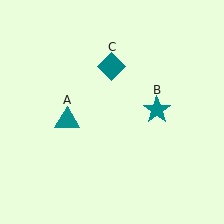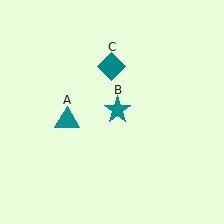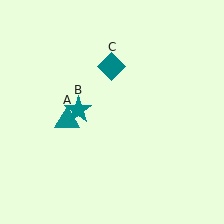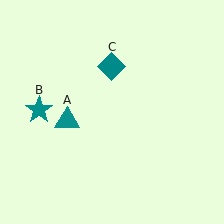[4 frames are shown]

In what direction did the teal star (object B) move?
The teal star (object B) moved left.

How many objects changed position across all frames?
1 object changed position: teal star (object B).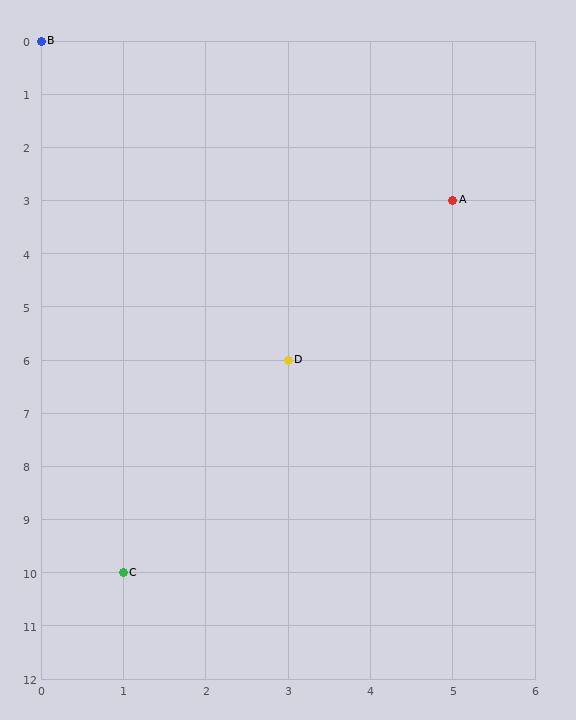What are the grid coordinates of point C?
Point C is at grid coordinates (1, 10).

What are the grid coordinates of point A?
Point A is at grid coordinates (5, 3).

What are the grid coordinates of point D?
Point D is at grid coordinates (3, 6).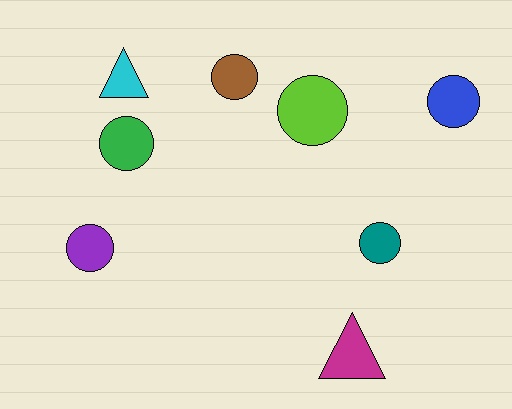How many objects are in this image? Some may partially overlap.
There are 8 objects.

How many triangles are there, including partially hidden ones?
There are 2 triangles.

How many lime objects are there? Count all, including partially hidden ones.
There is 1 lime object.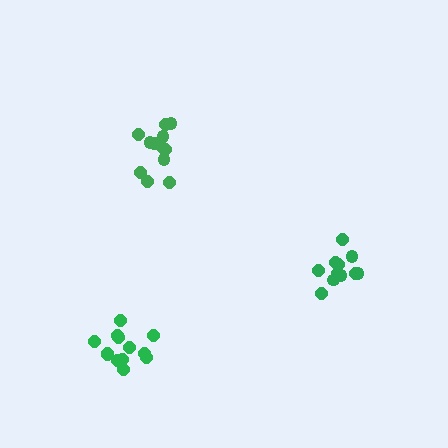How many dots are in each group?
Group 1: 12 dots, Group 2: 13 dots, Group 3: 12 dots (37 total).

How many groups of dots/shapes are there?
There are 3 groups.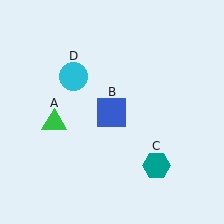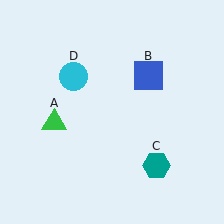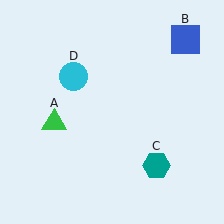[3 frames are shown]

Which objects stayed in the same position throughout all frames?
Green triangle (object A) and teal hexagon (object C) and cyan circle (object D) remained stationary.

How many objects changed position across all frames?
1 object changed position: blue square (object B).